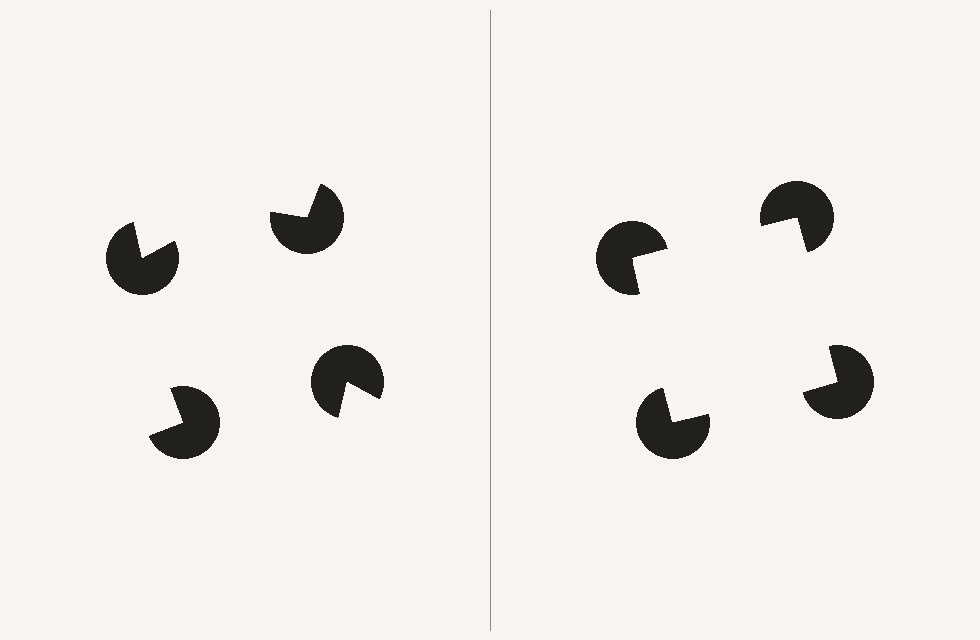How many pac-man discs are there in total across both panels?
8 — 4 on each side.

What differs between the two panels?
The pac-man discs are positioned identically on both sides; only the wedge orientations differ. On the right they align to a square; on the left they are misaligned.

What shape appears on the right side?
An illusory square.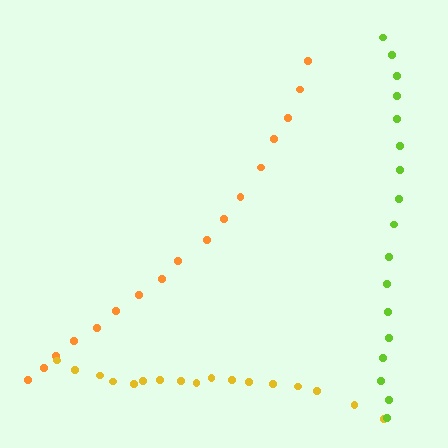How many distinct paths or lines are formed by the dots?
There are 3 distinct paths.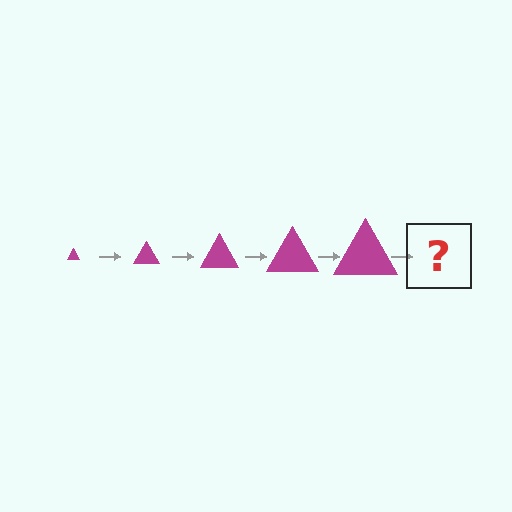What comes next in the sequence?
The next element should be a magenta triangle, larger than the previous one.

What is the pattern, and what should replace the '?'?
The pattern is that the triangle gets progressively larger each step. The '?' should be a magenta triangle, larger than the previous one.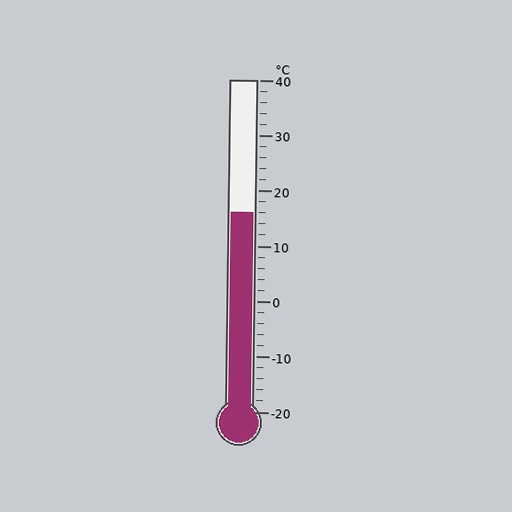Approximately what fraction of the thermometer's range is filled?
The thermometer is filled to approximately 60% of its range.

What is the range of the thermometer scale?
The thermometer scale ranges from -20°C to 40°C.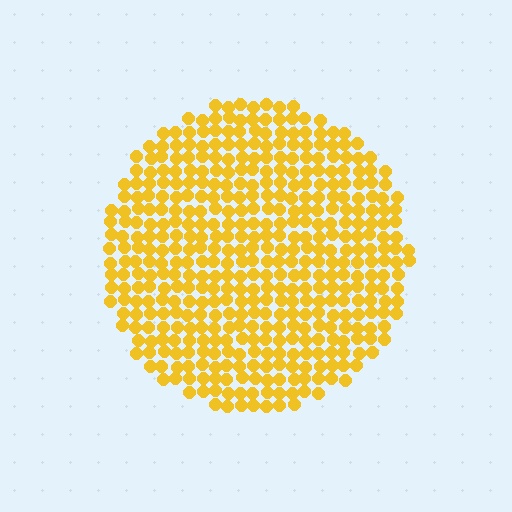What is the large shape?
The large shape is a circle.